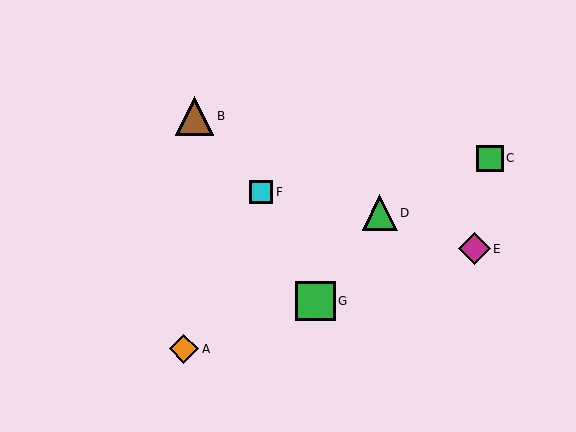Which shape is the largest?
The green square (labeled G) is the largest.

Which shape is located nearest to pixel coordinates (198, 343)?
The orange diamond (labeled A) at (184, 349) is nearest to that location.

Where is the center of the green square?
The center of the green square is at (316, 301).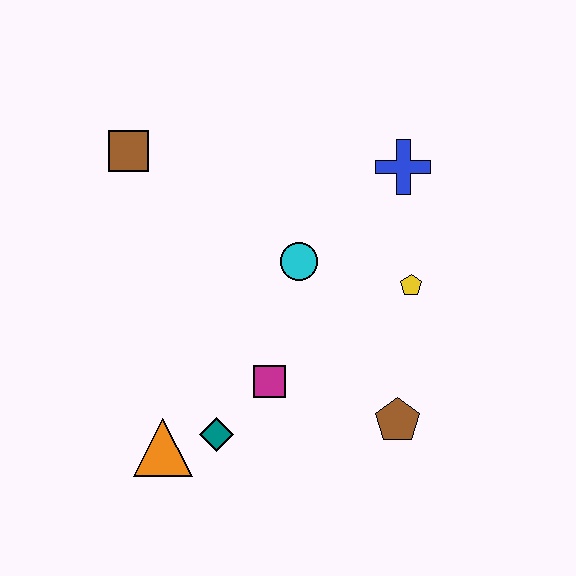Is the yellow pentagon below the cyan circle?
Yes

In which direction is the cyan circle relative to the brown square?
The cyan circle is to the right of the brown square.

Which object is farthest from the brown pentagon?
The brown square is farthest from the brown pentagon.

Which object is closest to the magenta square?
The teal diamond is closest to the magenta square.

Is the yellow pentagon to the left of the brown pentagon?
No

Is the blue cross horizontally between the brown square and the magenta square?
No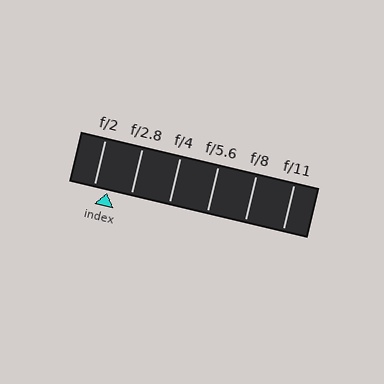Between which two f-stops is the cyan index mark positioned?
The index mark is between f/2 and f/2.8.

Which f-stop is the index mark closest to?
The index mark is closest to f/2.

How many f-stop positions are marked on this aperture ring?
There are 6 f-stop positions marked.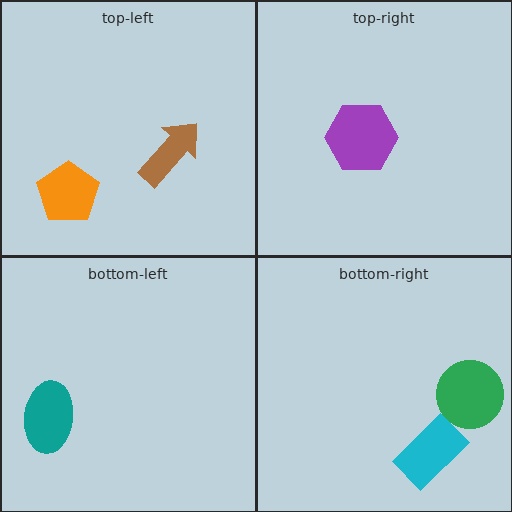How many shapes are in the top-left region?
2.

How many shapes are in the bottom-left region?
1.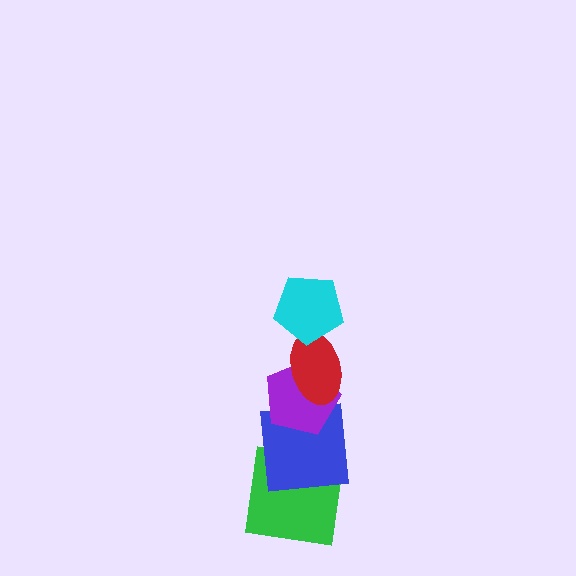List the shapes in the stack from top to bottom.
From top to bottom: the cyan pentagon, the red ellipse, the purple pentagon, the blue square, the green square.